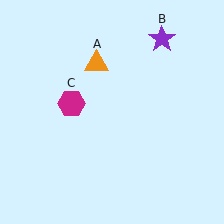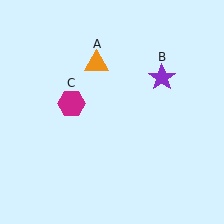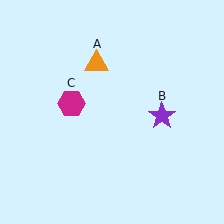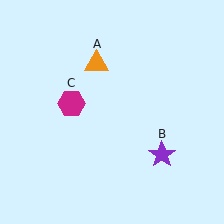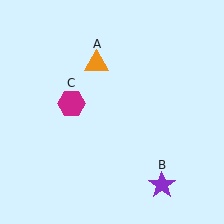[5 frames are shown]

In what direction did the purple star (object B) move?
The purple star (object B) moved down.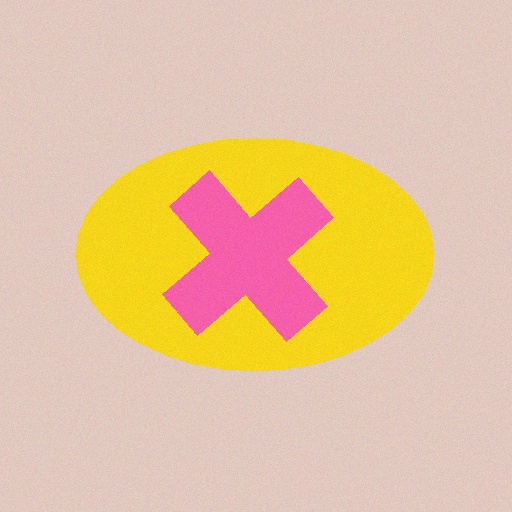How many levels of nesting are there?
2.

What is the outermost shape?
The yellow ellipse.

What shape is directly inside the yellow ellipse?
The pink cross.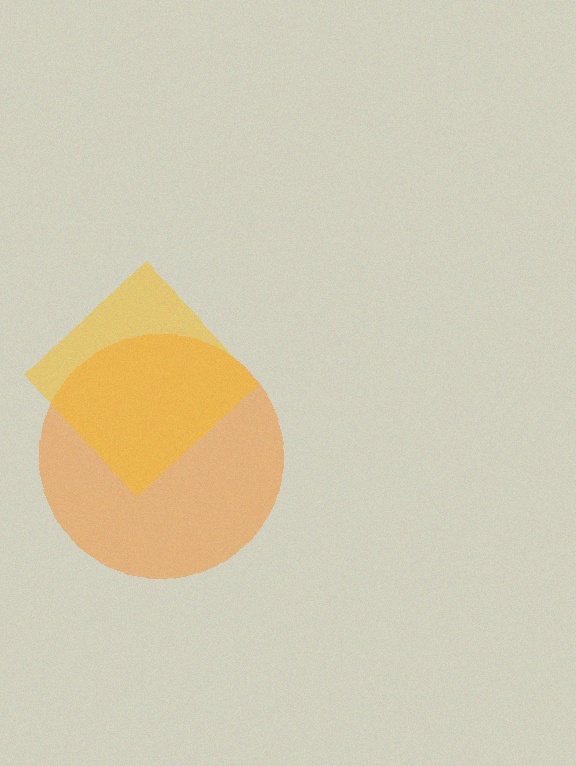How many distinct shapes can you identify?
There are 2 distinct shapes: an orange circle, a yellow diamond.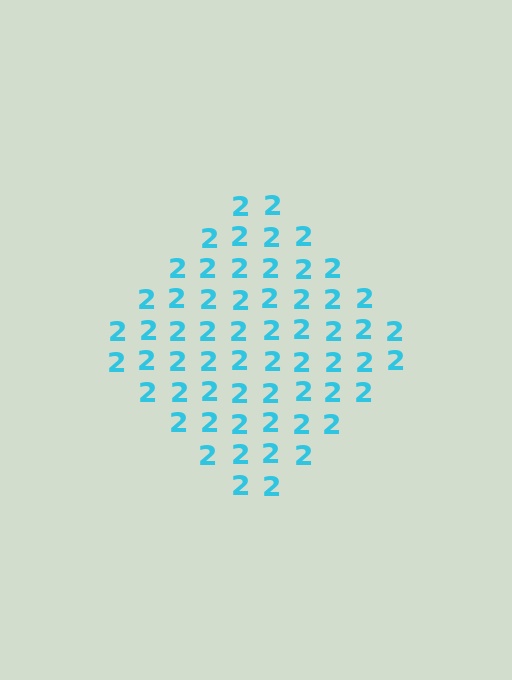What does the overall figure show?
The overall figure shows a diamond.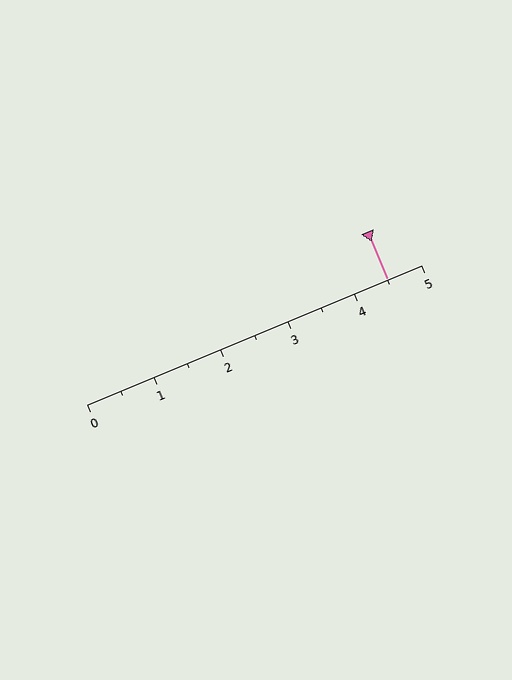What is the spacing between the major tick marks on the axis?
The major ticks are spaced 1 apart.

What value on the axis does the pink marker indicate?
The marker indicates approximately 4.5.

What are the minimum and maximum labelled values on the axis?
The axis runs from 0 to 5.